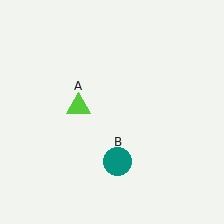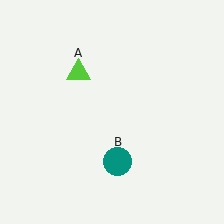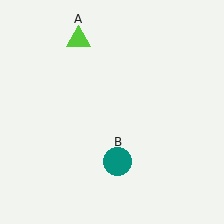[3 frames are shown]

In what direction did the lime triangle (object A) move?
The lime triangle (object A) moved up.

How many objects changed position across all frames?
1 object changed position: lime triangle (object A).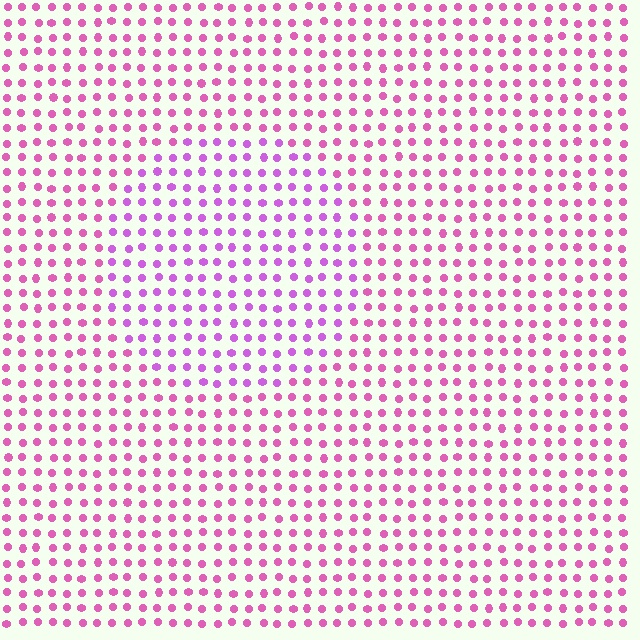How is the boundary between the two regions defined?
The boundary is defined purely by a slight shift in hue (about 28 degrees). Spacing, size, and orientation are identical on both sides.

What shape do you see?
I see a circle.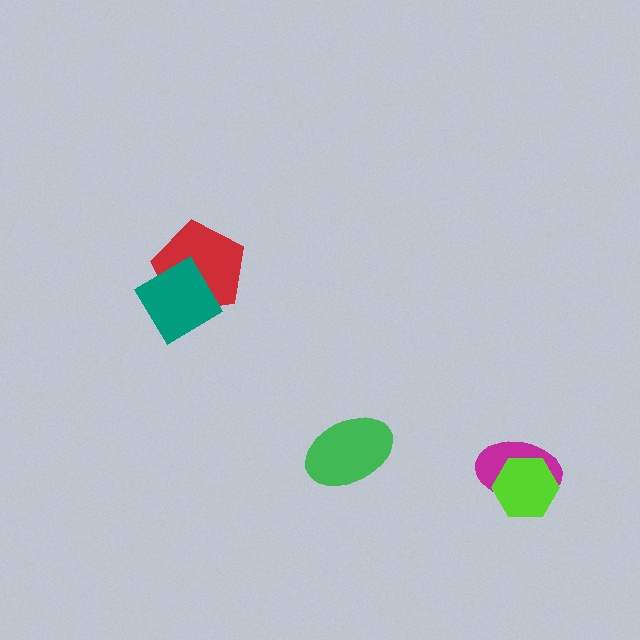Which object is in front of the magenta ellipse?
The lime hexagon is in front of the magenta ellipse.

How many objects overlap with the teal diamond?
1 object overlaps with the teal diamond.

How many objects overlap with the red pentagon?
1 object overlaps with the red pentagon.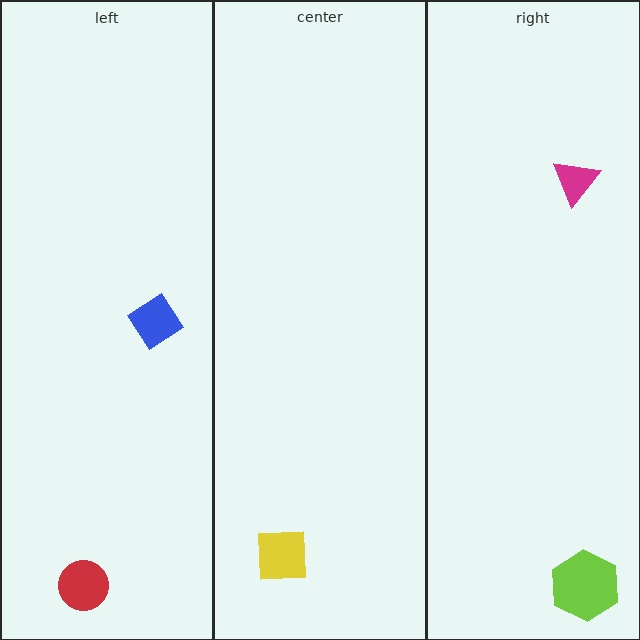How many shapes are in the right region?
2.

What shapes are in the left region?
The blue diamond, the red circle.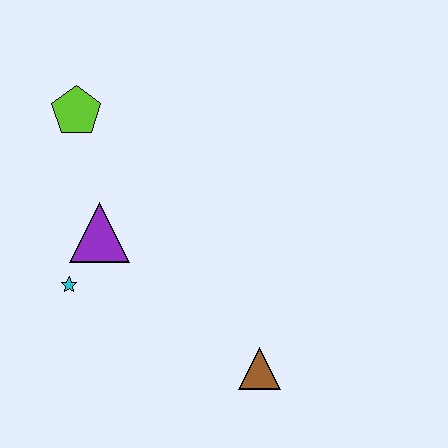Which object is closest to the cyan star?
The purple triangle is closest to the cyan star.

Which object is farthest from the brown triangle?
The lime pentagon is farthest from the brown triangle.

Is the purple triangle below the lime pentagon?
Yes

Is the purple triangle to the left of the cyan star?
No